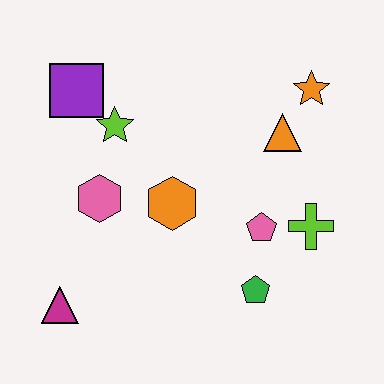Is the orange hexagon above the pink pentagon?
Yes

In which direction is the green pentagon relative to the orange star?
The green pentagon is below the orange star.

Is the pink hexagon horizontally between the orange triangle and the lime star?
No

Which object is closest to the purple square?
The lime star is closest to the purple square.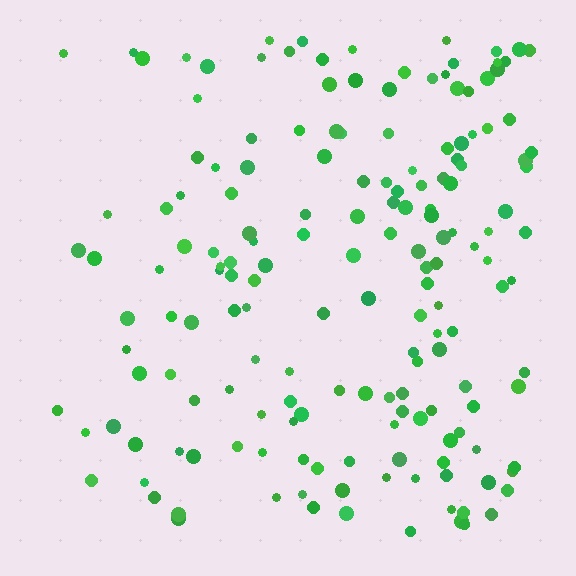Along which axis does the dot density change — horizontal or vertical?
Horizontal.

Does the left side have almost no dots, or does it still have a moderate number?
Still a moderate number, just noticeably fewer than the right.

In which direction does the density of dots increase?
From left to right, with the right side densest.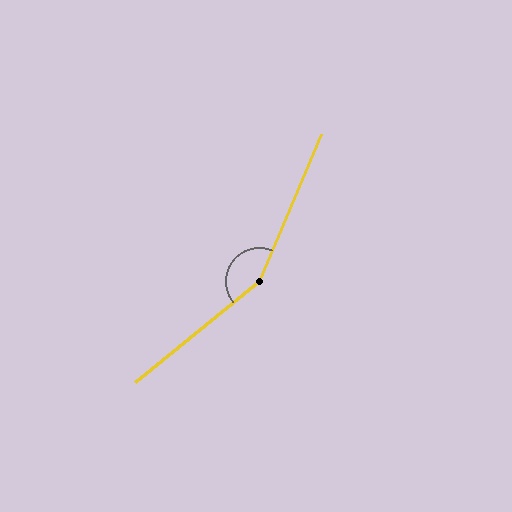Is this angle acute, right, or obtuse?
It is obtuse.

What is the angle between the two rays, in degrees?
Approximately 152 degrees.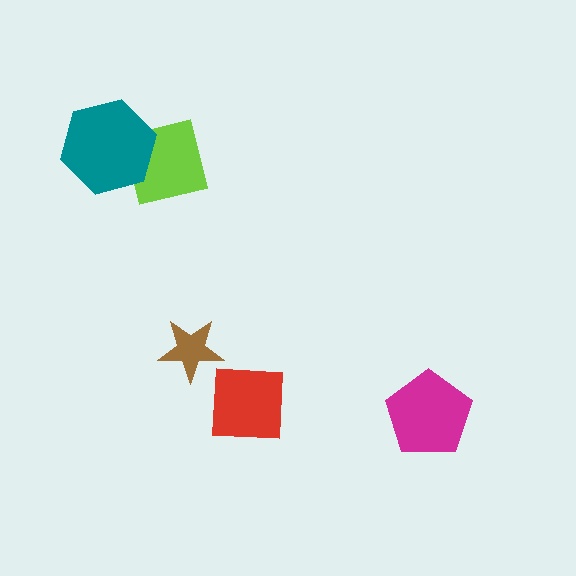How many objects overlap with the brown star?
0 objects overlap with the brown star.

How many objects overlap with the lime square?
1 object overlaps with the lime square.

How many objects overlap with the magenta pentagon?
0 objects overlap with the magenta pentagon.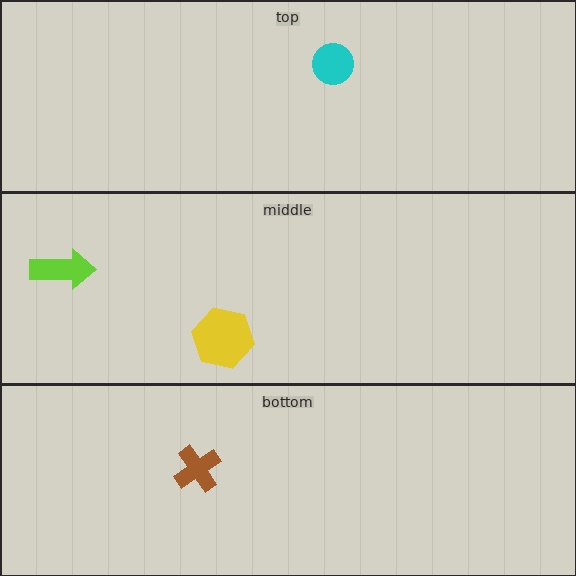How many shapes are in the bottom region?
1.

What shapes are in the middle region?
The lime arrow, the yellow hexagon.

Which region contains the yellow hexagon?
The middle region.